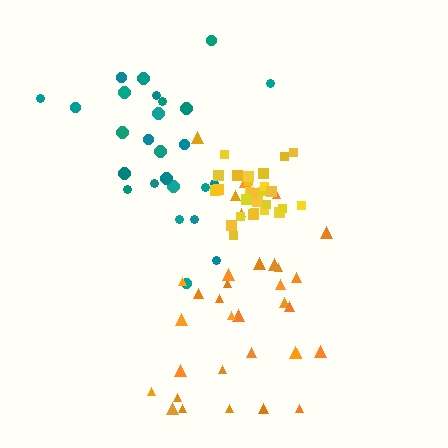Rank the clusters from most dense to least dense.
yellow, teal, orange.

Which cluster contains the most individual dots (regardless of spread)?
Orange (34).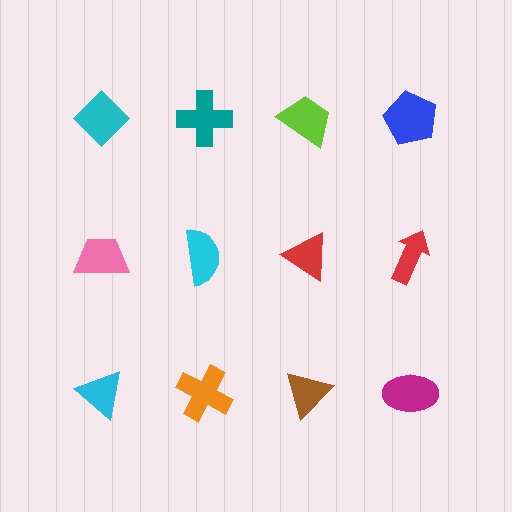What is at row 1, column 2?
A teal cross.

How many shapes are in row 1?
4 shapes.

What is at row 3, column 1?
A cyan triangle.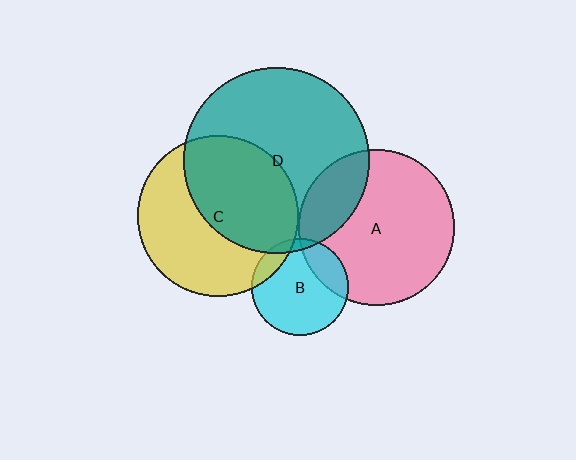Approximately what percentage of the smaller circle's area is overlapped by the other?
Approximately 50%.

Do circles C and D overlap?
Yes.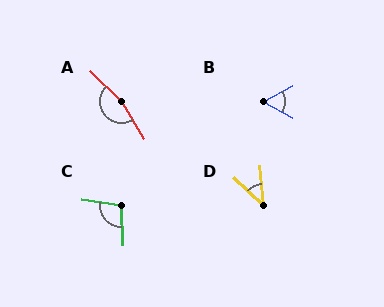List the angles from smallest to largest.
D (42°), B (56°), C (100°), A (165°).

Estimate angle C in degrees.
Approximately 100 degrees.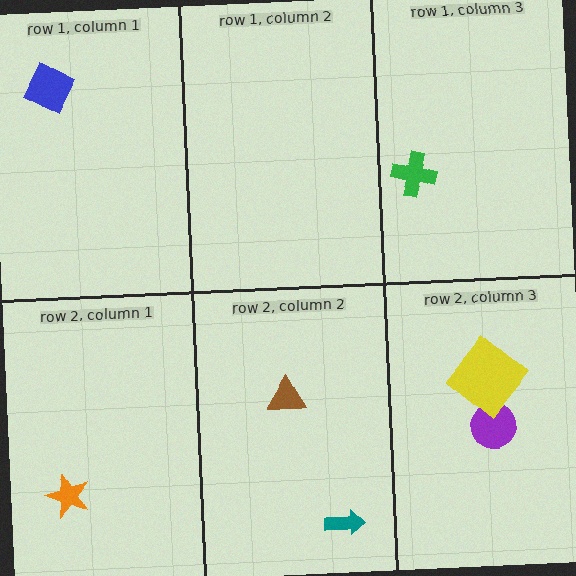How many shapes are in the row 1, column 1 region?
1.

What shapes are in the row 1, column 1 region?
The blue diamond.